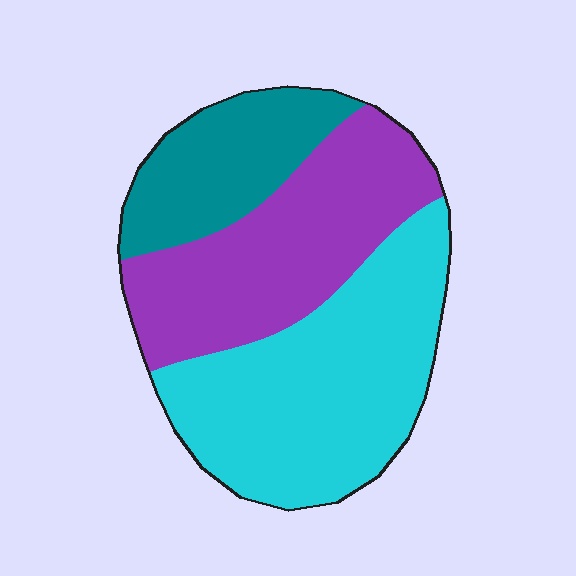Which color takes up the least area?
Teal, at roughly 20%.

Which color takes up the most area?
Cyan, at roughly 45%.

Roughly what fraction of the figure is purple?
Purple covers roughly 35% of the figure.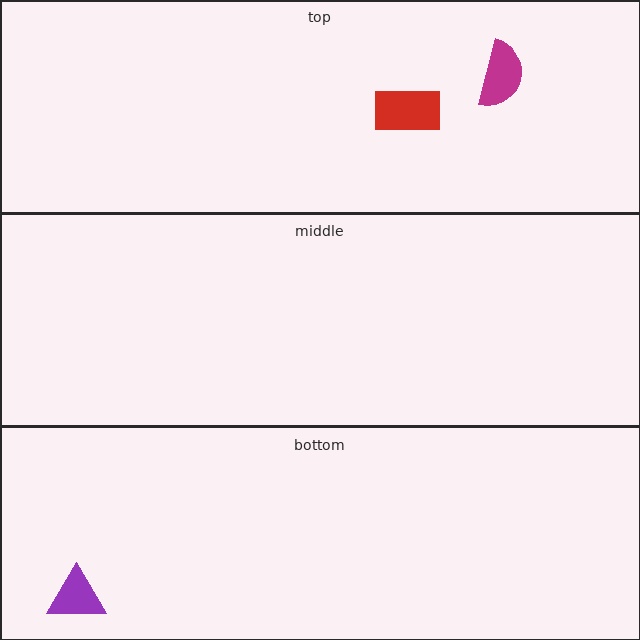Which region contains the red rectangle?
The top region.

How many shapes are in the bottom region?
1.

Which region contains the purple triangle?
The bottom region.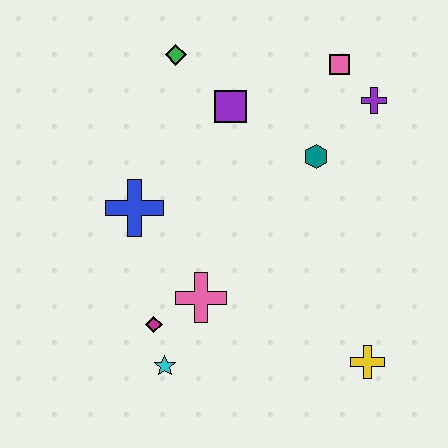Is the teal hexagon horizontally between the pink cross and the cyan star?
No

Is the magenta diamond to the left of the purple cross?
Yes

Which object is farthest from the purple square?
The yellow cross is farthest from the purple square.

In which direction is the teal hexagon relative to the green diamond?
The teal hexagon is to the right of the green diamond.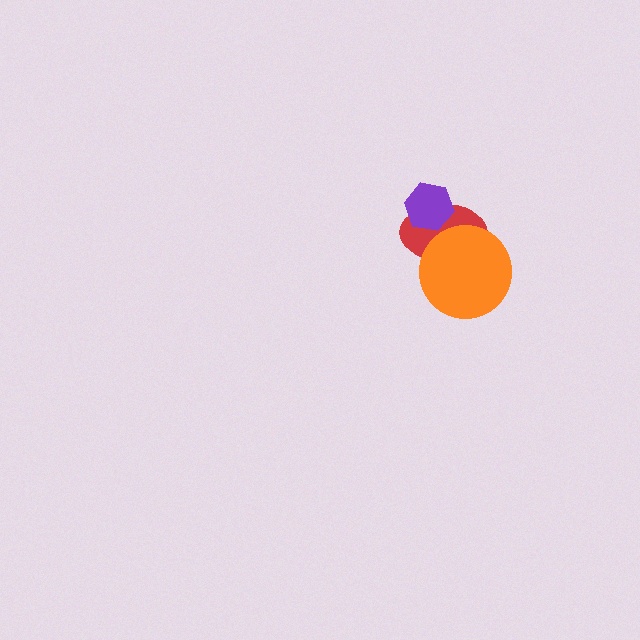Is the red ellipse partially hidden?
Yes, it is partially covered by another shape.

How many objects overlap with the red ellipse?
2 objects overlap with the red ellipse.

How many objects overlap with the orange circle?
1 object overlaps with the orange circle.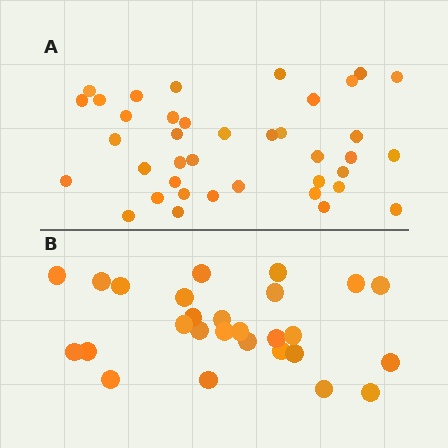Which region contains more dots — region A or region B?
Region A (the top region) has more dots.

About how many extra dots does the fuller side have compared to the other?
Region A has roughly 12 or so more dots than region B.